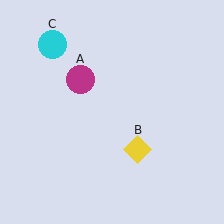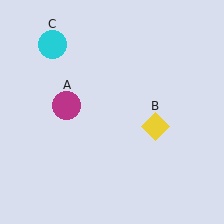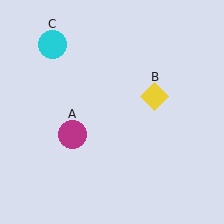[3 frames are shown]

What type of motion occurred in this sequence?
The magenta circle (object A), yellow diamond (object B) rotated counterclockwise around the center of the scene.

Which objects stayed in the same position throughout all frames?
Cyan circle (object C) remained stationary.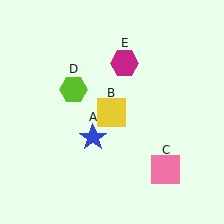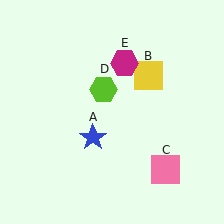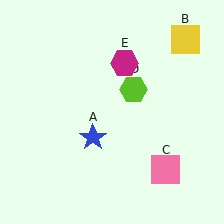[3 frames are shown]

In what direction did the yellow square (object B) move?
The yellow square (object B) moved up and to the right.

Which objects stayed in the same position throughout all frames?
Blue star (object A) and pink square (object C) and magenta hexagon (object E) remained stationary.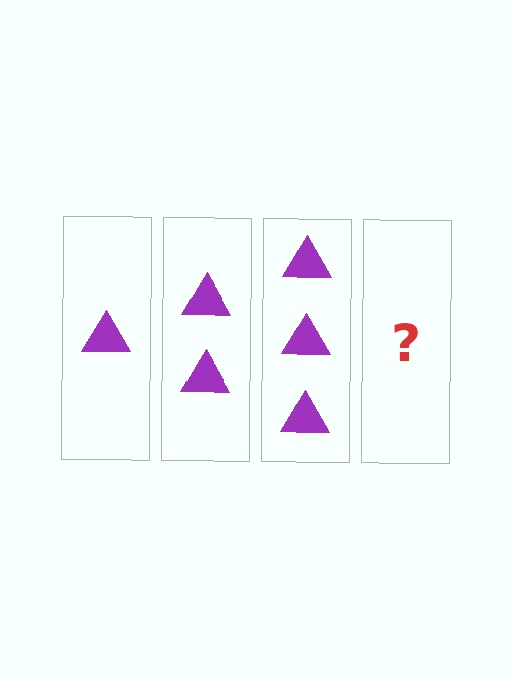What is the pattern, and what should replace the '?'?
The pattern is that each step adds one more triangle. The '?' should be 4 triangles.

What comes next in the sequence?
The next element should be 4 triangles.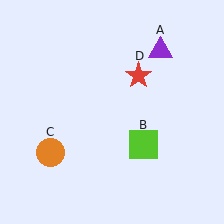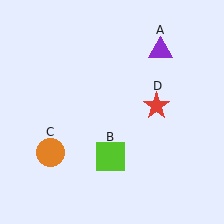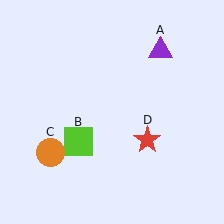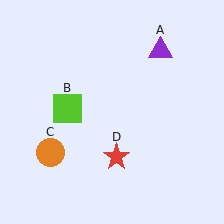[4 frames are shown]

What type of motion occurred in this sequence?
The lime square (object B), red star (object D) rotated clockwise around the center of the scene.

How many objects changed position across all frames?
2 objects changed position: lime square (object B), red star (object D).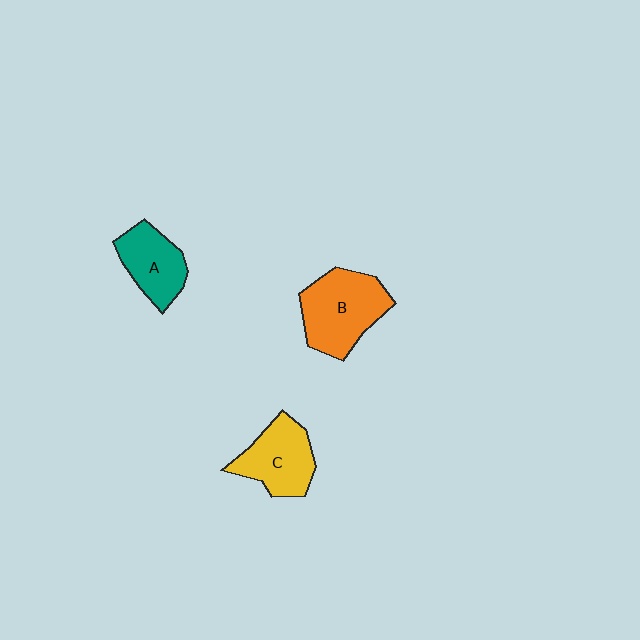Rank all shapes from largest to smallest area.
From largest to smallest: B (orange), C (yellow), A (teal).